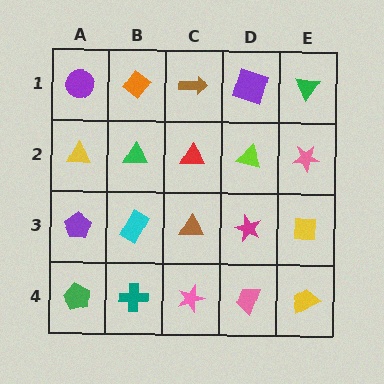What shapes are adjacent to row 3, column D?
A lime triangle (row 2, column D), a pink trapezoid (row 4, column D), a brown triangle (row 3, column C), a yellow square (row 3, column E).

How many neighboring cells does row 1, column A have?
2.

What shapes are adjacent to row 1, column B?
A green triangle (row 2, column B), a purple circle (row 1, column A), a brown arrow (row 1, column C).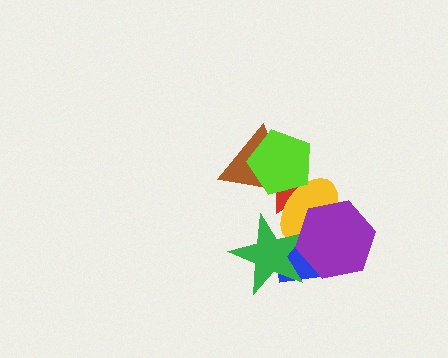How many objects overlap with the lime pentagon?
3 objects overlap with the lime pentagon.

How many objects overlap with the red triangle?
3 objects overlap with the red triangle.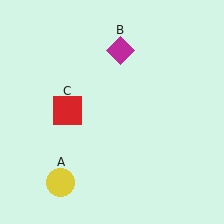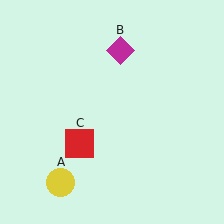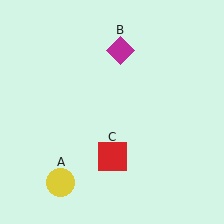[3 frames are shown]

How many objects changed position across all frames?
1 object changed position: red square (object C).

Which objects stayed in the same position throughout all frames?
Yellow circle (object A) and magenta diamond (object B) remained stationary.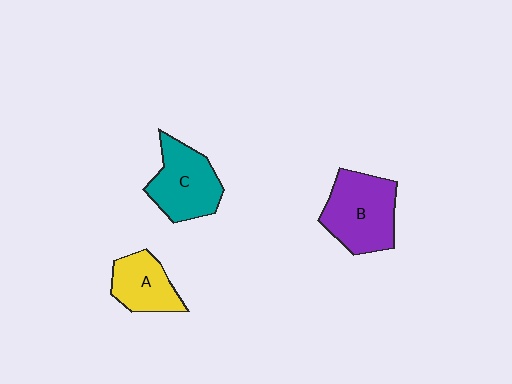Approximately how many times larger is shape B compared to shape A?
Approximately 1.5 times.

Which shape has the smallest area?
Shape A (yellow).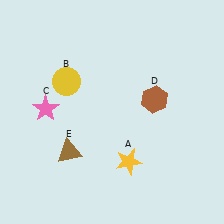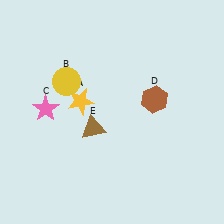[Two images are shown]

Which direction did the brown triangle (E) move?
The brown triangle (E) moved right.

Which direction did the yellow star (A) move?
The yellow star (A) moved up.